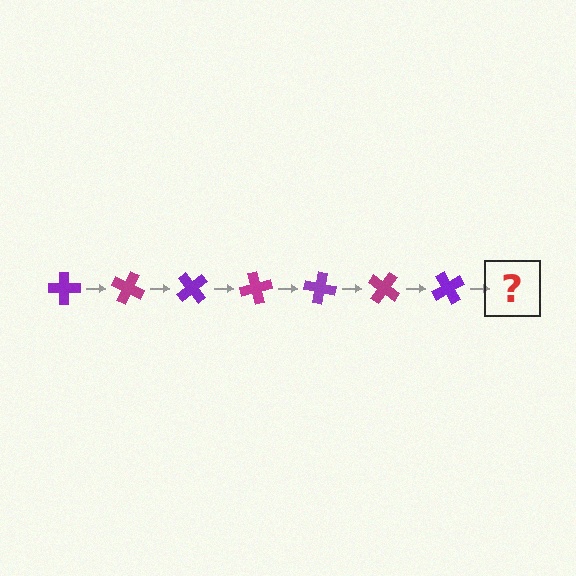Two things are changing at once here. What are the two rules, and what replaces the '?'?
The two rules are that it rotates 25 degrees each step and the color cycles through purple and magenta. The '?' should be a magenta cross, rotated 175 degrees from the start.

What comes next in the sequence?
The next element should be a magenta cross, rotated 175 degrees from the start.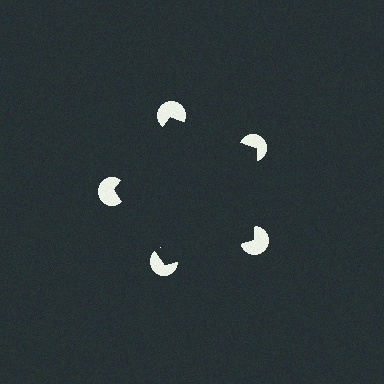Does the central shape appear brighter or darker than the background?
It typically appears slightly darker than the background, even though no actual brightness change is drawn.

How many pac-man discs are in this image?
There are 5 — one at each vertex of the illusory pentagon.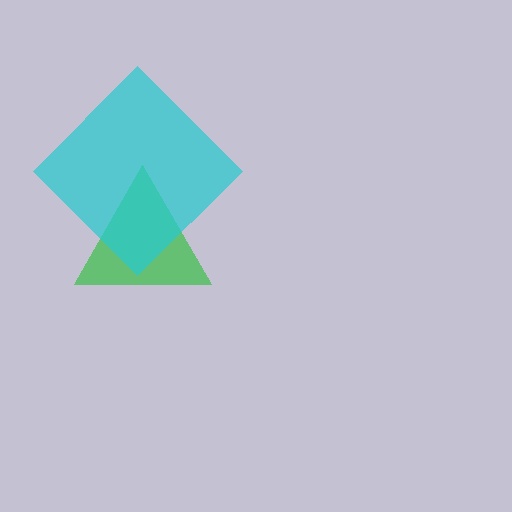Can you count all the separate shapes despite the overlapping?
Yes, there are 2 separate shapes.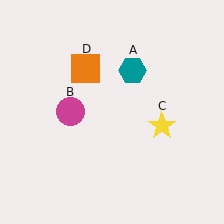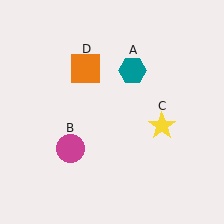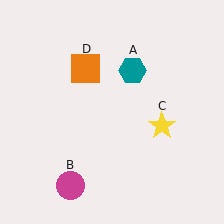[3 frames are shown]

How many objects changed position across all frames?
1 object changed position: magenta circle (object B).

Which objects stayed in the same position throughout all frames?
Teal hexagon (object A) and yellow star (object C) and orange square (object D) remained stationary.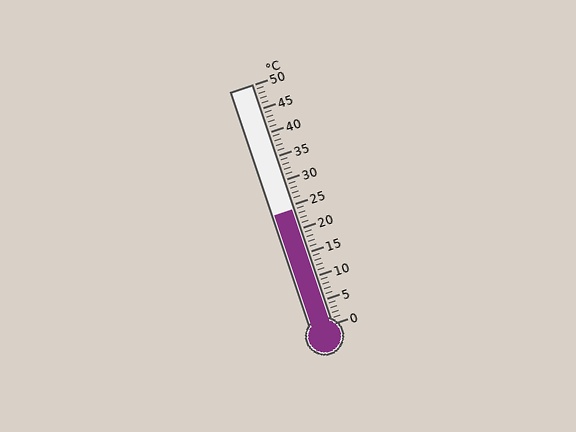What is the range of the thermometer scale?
The thermometer scale ranges from 0°C to 50°C.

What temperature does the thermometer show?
The thermometer shows approximately 24°C.